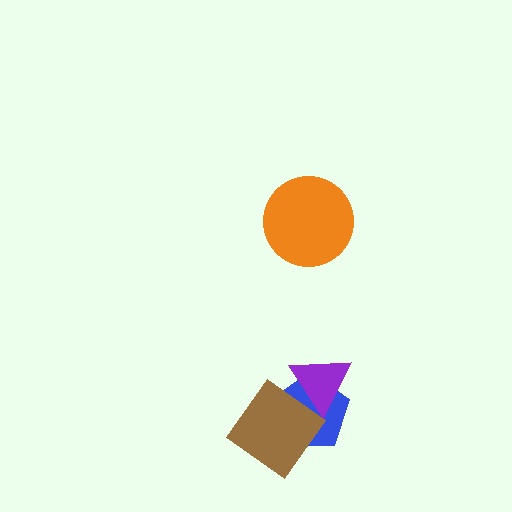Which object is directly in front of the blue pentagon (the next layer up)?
The purple triangle is directly in front of the blue pentagon.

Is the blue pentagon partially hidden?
Yes, it is partially covered by another shape.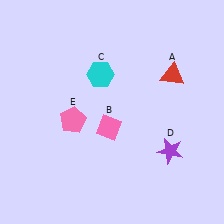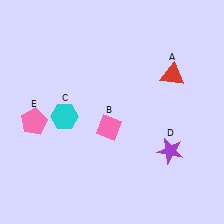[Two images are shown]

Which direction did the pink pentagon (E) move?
The pink pentagon (E) moved left.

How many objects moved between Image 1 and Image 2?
2 objects moved between the two images.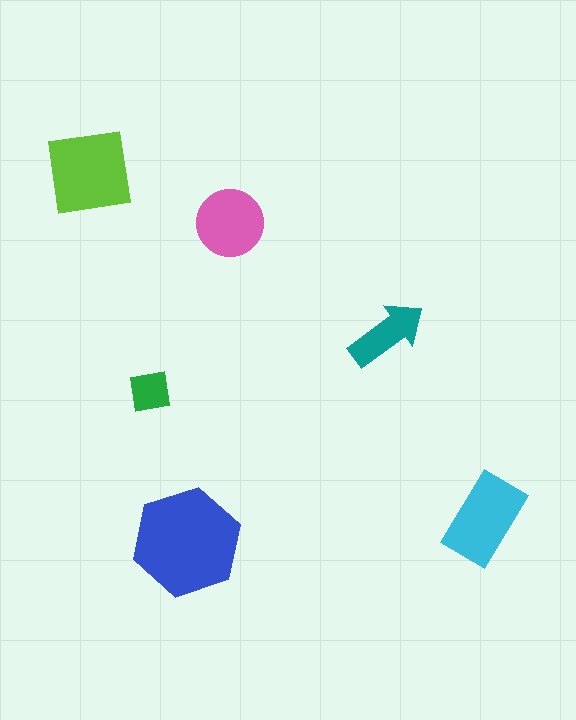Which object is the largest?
The blue hexagon.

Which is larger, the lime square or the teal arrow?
The lime square.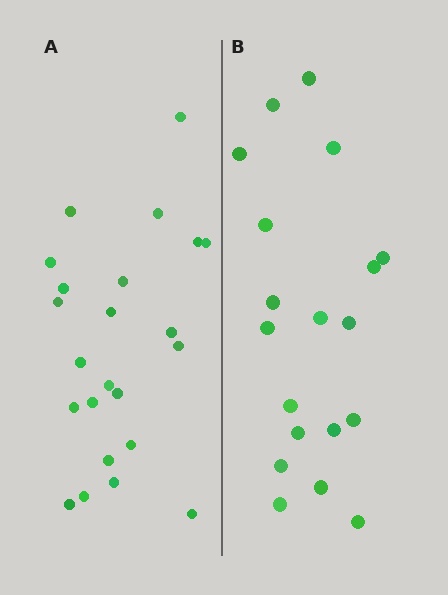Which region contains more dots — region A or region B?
Region A (the left region) has more dots.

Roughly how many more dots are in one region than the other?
Region A has about 4 more dots than region B.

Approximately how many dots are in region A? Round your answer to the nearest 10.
About 20 dots. (The exact count is 23, which rounds to 20.)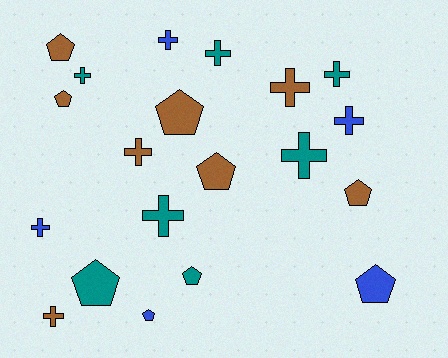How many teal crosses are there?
There are 5 teal crosses.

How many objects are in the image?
There are 20 objects.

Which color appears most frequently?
Brown, with 8 objects.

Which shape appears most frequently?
Cross, with 11 objects.